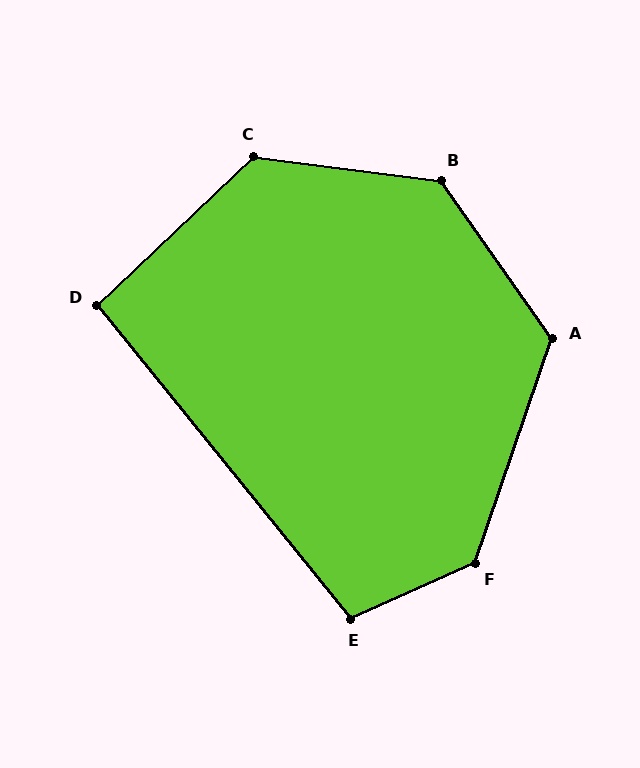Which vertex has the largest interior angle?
F, at approximately 133 degrees.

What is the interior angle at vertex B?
Approximately 132 degrees (obtuse).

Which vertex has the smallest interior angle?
D, at approximately 94 degrees.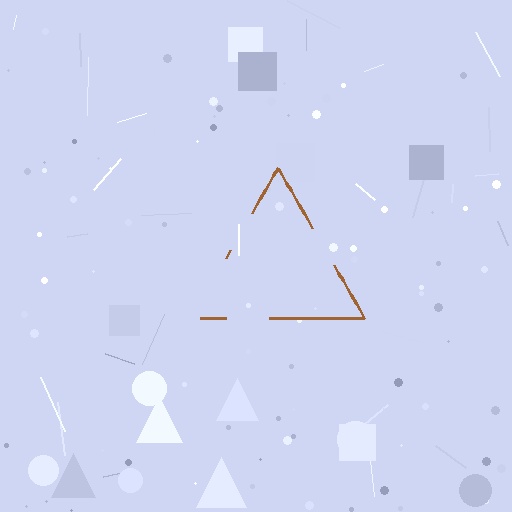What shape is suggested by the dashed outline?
The dashed outline suggests a triangle.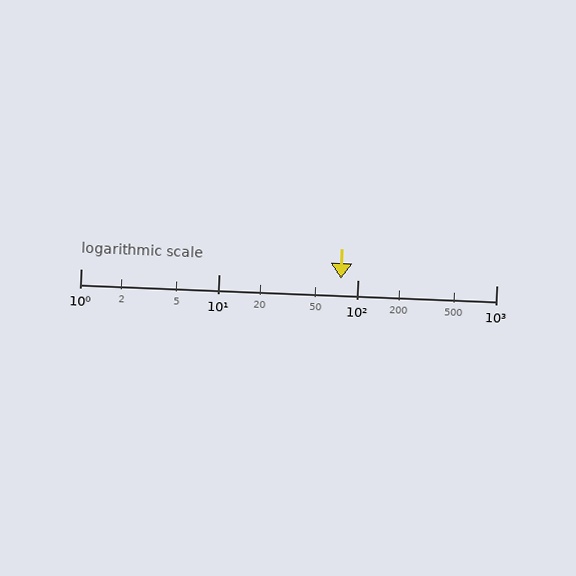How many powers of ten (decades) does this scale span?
The scale spans 3 decades, from 1 to 1000.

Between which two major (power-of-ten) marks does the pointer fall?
The pointer is between 10 and 100.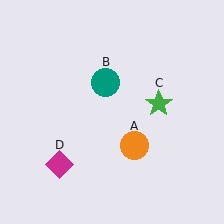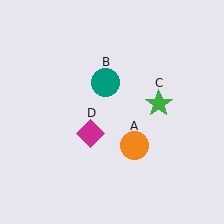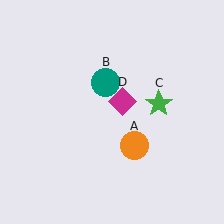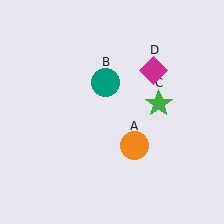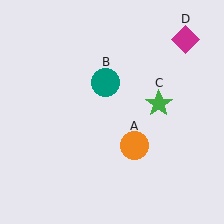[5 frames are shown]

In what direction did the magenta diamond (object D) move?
The magenta diamond (object D) moved up and to the right.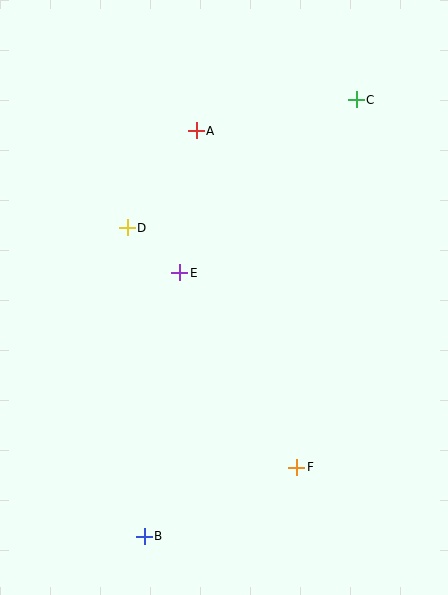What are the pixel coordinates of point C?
Point C is at (356, 100).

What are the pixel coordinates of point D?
Point D is at (127, 228).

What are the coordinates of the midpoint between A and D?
The midpoint between A and D is at (162, 179).